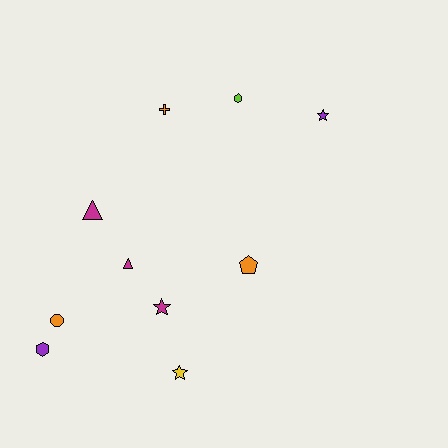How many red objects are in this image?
There are no red objects.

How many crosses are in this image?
There is 1 cross.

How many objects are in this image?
There are 10 objects.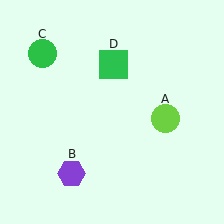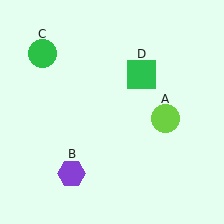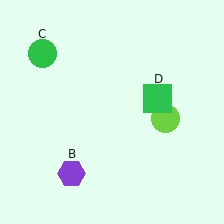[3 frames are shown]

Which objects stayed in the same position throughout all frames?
Lime circle (object A) and purple hexagon (object B) and green circle (object C) remained stationary.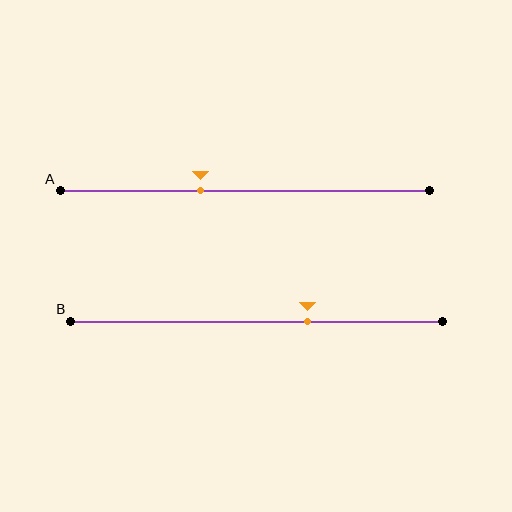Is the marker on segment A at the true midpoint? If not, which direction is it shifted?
No, the marker on segment A is shifted to the left by about 12% of the segment length.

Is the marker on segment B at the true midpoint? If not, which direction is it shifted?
No, the marker on segment B is shifted to the right by about 14% of the segment length.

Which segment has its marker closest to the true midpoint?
Segment A has its marker closest to the true midpoint.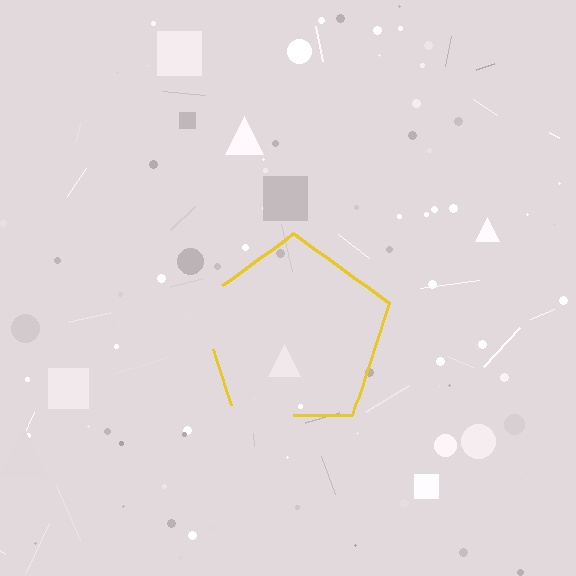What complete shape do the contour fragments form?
The contour fragments form a pentagon.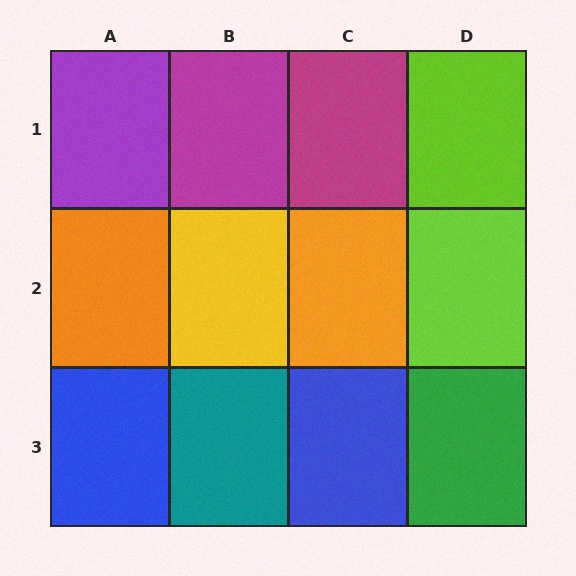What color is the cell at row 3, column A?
Blue.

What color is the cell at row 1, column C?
Magenta.